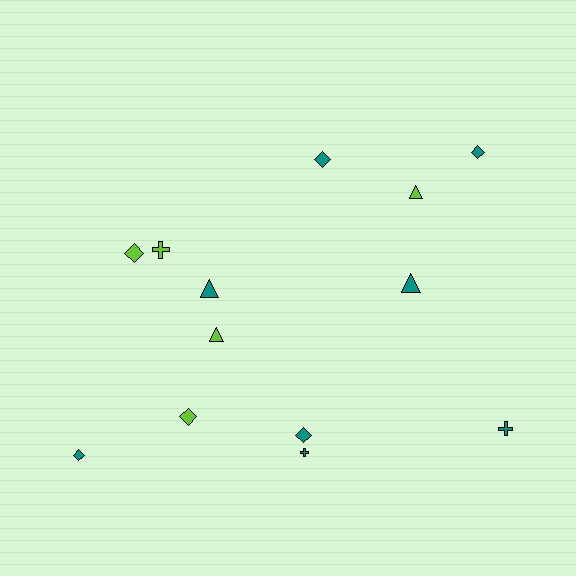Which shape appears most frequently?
Diamond, with 6 objects.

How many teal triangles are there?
There are 2 teal triangles.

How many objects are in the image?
There are 13 objects.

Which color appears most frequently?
Teal, with 8 objects.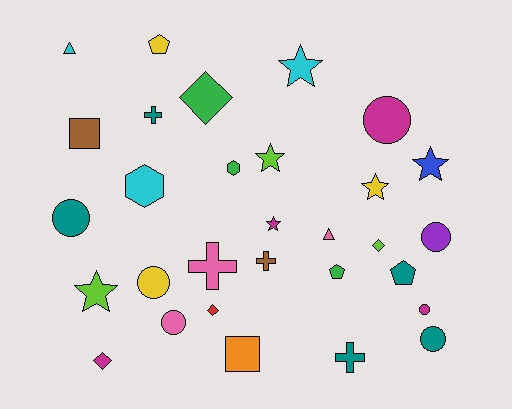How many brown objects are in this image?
There are 2 brown objects.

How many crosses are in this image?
There are 4 crosses.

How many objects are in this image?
There are 30 objects.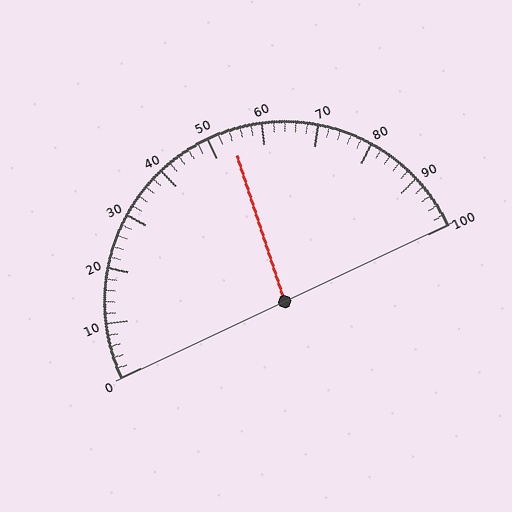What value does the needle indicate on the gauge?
The needle indicates approximately 54.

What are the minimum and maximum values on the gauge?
The gauge ranges from 0 to 100.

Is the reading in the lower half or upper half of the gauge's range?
The reading is in the upper half of the range (0 to 100).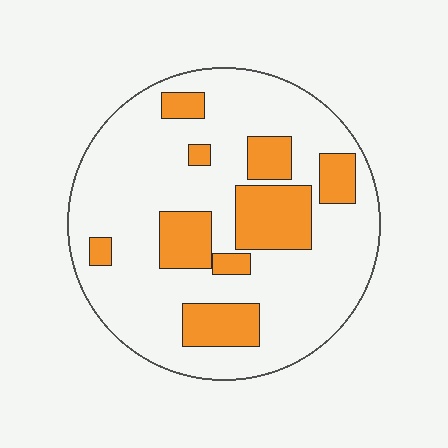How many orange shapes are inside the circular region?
9.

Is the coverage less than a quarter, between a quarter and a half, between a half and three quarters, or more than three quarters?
Less than a quarter.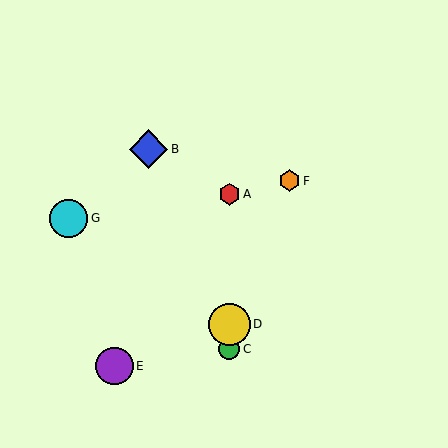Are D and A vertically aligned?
Yes, both are at x≈229.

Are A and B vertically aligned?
No, A is at x≈229 and B is at x≈148.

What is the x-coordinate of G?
Object G is at x≈69.